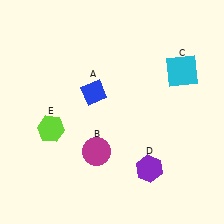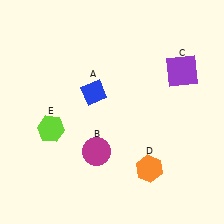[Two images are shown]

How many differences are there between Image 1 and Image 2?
There are 2 differences between the two images.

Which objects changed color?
C changed from cyan to purple. D changed from purple to orange.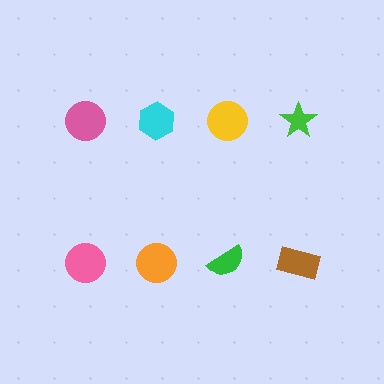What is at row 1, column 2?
A cyan hexagon.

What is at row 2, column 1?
A pink circle.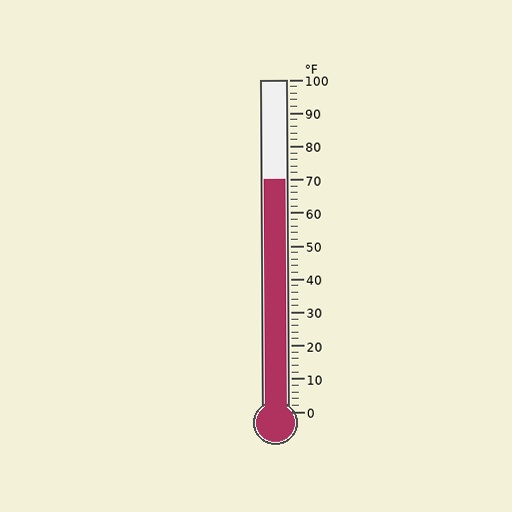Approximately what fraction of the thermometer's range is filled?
The thermometer is filled to approximately 70% of its range.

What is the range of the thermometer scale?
The thermometer scale ranges from 0°F to 100°F.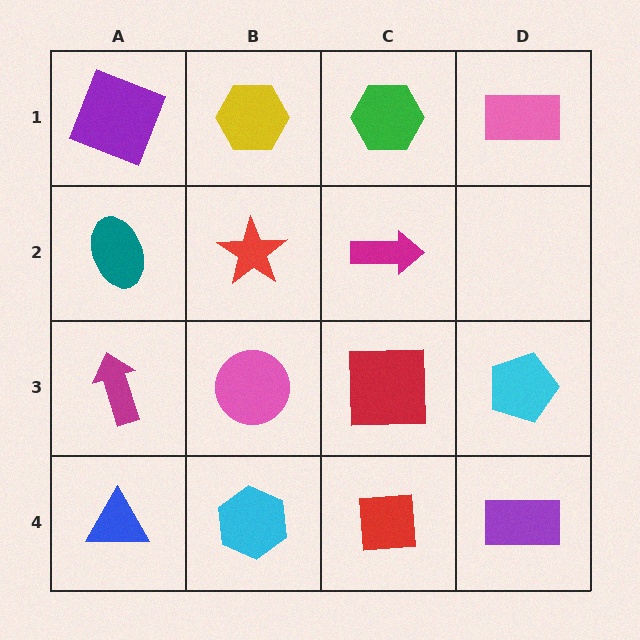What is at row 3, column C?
A red square.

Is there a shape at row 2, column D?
No, that cell is empty.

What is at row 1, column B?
A yellow hexagon.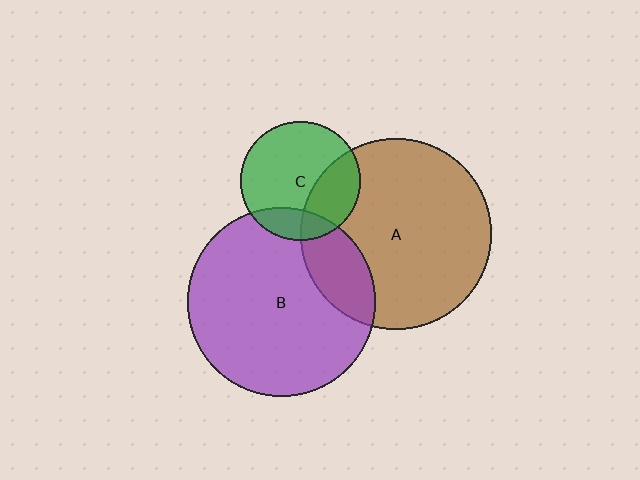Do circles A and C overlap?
Yes.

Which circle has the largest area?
Circle A (brown).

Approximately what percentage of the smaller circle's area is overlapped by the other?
Approximately 30%.